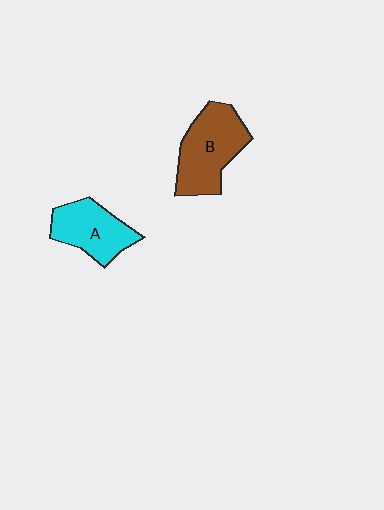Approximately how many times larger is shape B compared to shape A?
Approximately 1.3 times.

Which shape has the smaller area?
Shape A (cyan).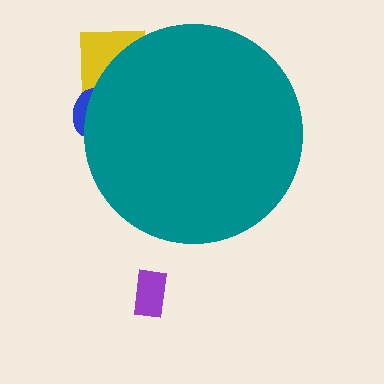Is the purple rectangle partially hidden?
No, the purple rectangle is fully visible.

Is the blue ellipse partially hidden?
Yes, the blue ellipse is partially hidden behind the teal circle.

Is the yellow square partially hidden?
Yes, the yellow square is partially hidden behind the teal circle.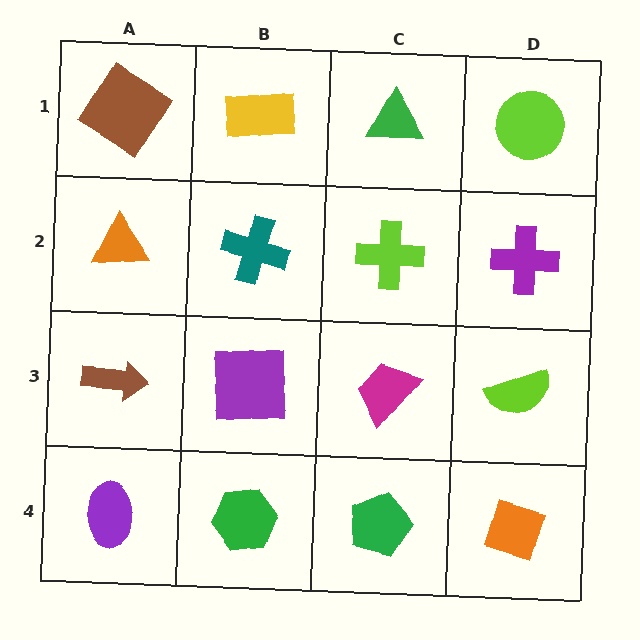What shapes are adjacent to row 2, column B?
A yellow rectangle (row 1, column B), a purple square (row 3, column B), an orange triangle (row 2, column A), a lime cross (row 2, column C).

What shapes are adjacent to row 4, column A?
A brown arrow (row 3, column A), a green hexagon (row 4, column B).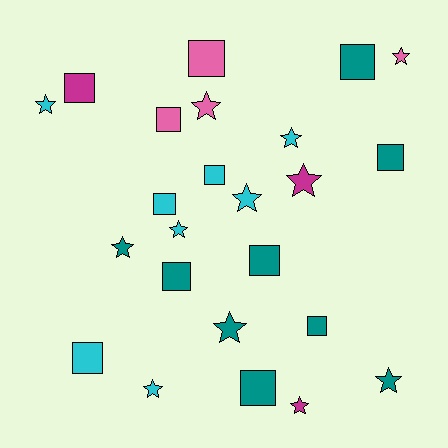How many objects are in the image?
There are 24 objects.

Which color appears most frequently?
Teal, with 9 objects.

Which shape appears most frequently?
Square, with 12 objects.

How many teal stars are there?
There are 3 teal stars.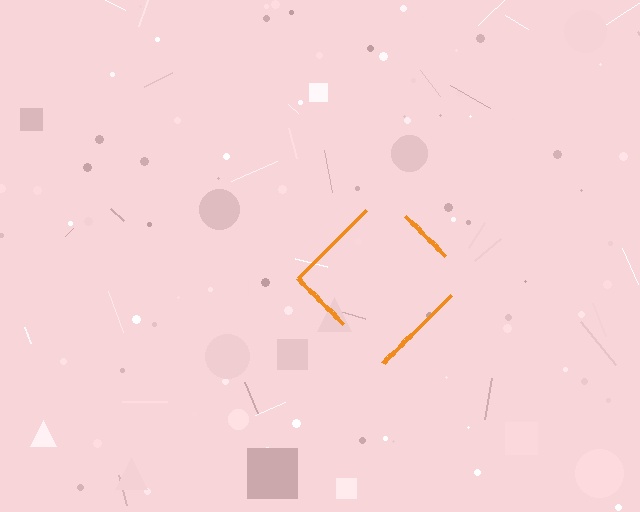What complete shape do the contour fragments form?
The contour fragments form a diamond.